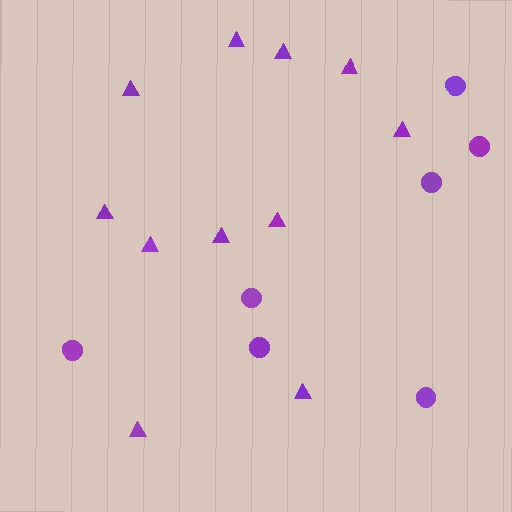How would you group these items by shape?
There are 2 groups: one group of triangles (11) and one group of circles (7).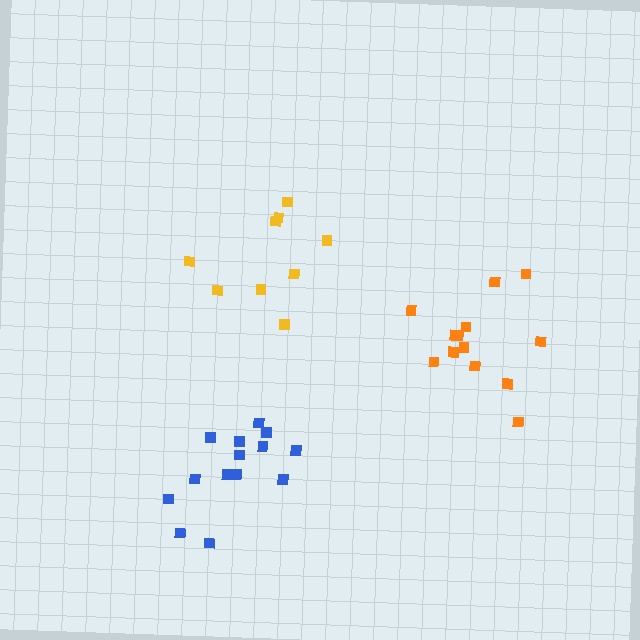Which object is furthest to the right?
The orange cluster is rightmost.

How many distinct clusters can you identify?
There are 3 distinct clusters.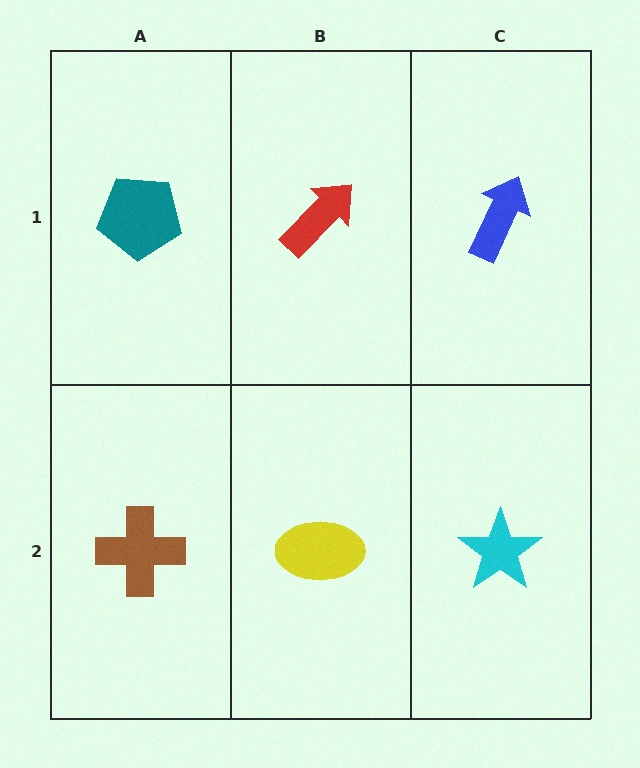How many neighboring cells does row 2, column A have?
2.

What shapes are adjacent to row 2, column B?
A red arrow (row 1, column B), a brown cross (row 2, column A), a cyan star (row 2, column C).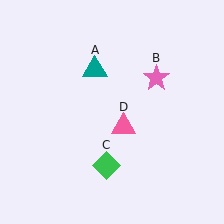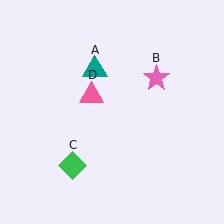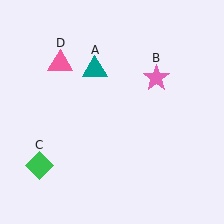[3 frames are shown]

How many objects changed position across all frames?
2 objects changed position: green diamond (object C), pink triangle (object D).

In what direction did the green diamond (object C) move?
The green diamond (object C) moved left.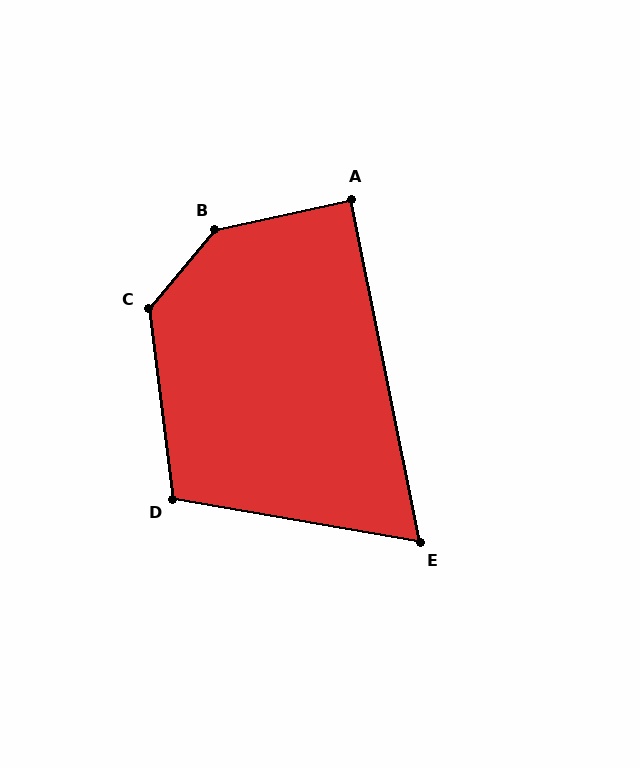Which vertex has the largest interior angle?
B, at approximately 142 degrees.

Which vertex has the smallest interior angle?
E, at approximately 69 degrees.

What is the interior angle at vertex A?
Approximately 89 degrees (approximately right).